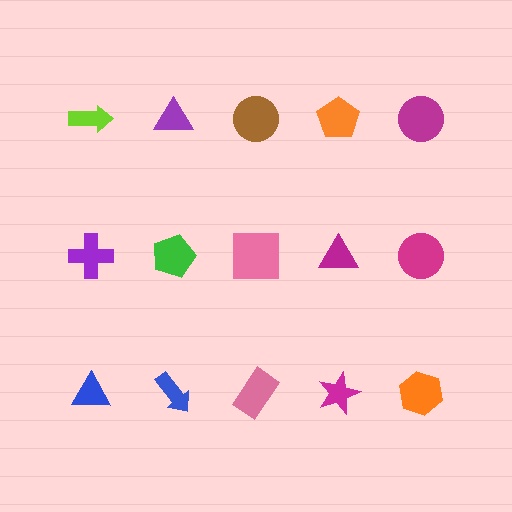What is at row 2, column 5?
A magenta circle.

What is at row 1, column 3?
A brown circle.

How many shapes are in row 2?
5 shapes.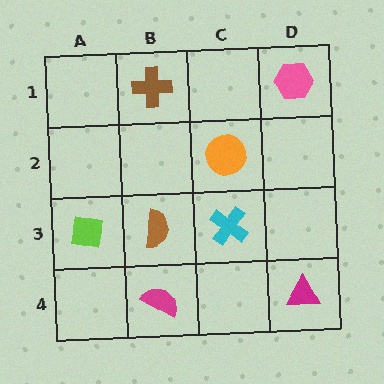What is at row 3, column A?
A lime square.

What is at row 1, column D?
A pink hexagon.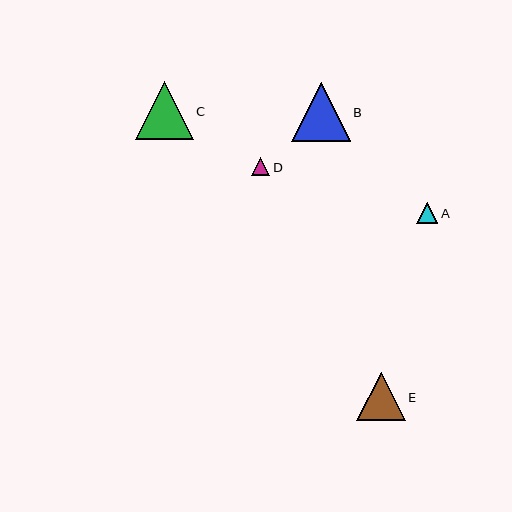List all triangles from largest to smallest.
From largest to smallest: B, C, E, A, D.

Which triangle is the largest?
Triangle B is the largest with a size of approximately 58 pixels.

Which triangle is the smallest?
Triangle D is the smallest with a size of approximately 18 pixels.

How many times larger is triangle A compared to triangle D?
Triangle A is approximately 1.2 times the size of triangle D.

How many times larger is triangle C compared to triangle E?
Triangle C is approximately 1.2 times the size of triangle E.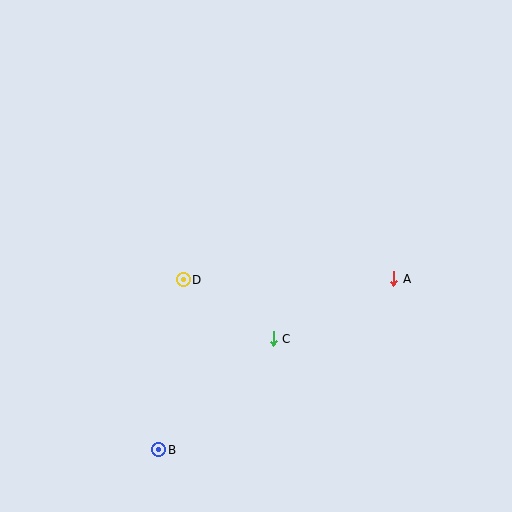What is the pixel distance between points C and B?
The distance between C and B is 159 pixels.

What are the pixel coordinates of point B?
Point B is at (159, 450).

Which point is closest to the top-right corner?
Point A is closest to the top-right corner.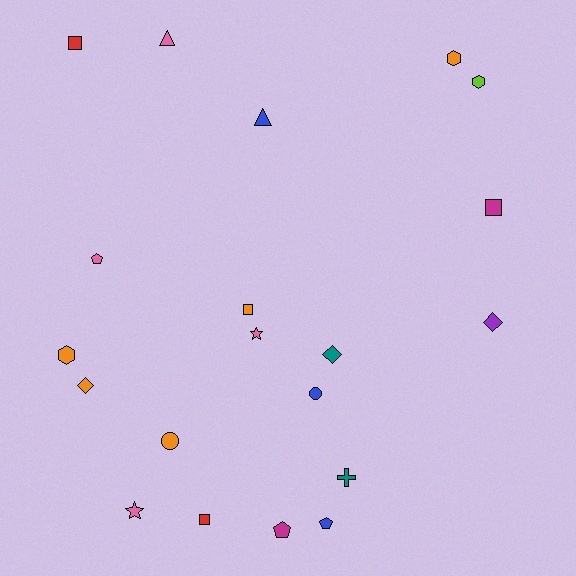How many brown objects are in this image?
There are no brown objects.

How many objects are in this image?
There are 20 objects.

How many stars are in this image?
There are 2 stars.